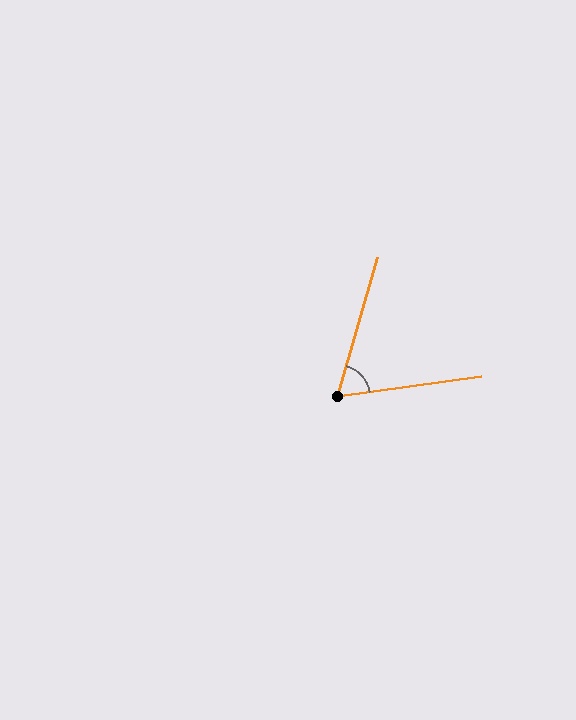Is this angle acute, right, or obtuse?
It is acute.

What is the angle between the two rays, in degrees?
Approximately 66 degrees.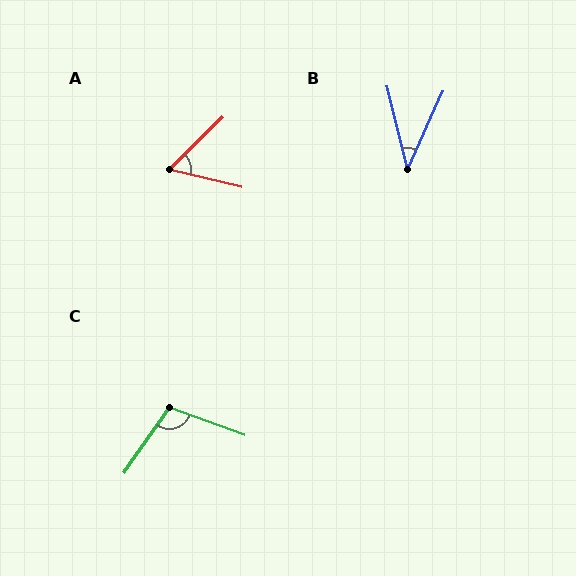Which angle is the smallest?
B, at approximately 38 degrees.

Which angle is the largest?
C, at approximately 105 degrees.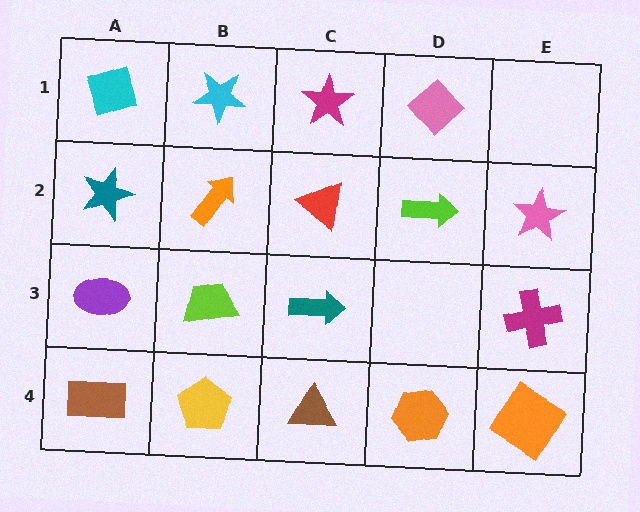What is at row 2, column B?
An orange arrow.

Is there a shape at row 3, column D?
No, that cell is empty.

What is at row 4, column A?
A brown rectangle.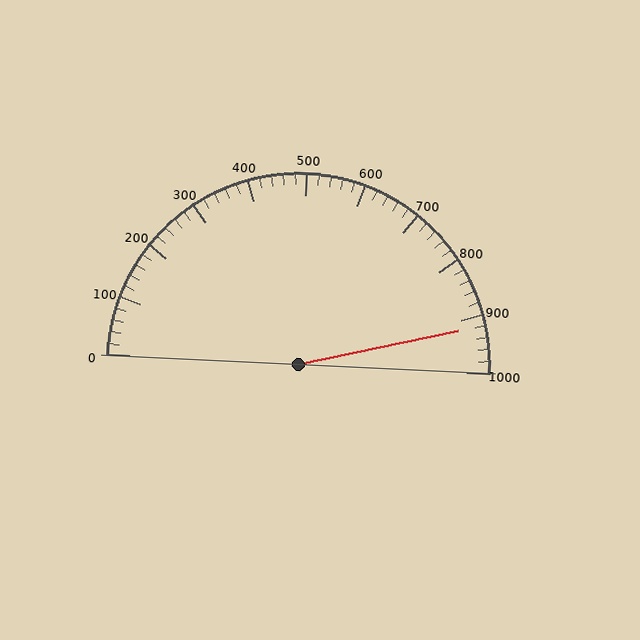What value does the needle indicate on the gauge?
The needle indicates approximately 920.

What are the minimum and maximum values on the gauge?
The gauge ranges from 0 to 1000.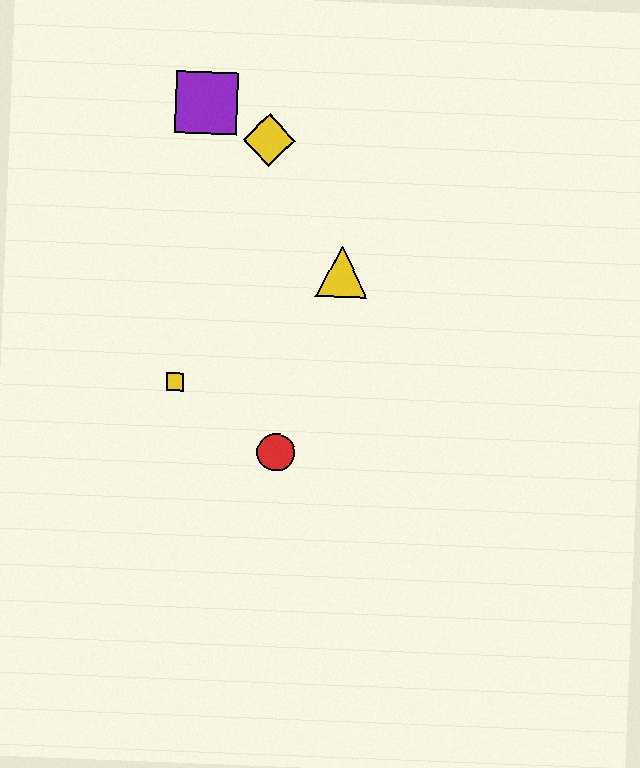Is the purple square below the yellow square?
No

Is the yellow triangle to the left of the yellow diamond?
No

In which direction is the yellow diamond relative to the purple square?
The yellow diamond is to the right of the purple square.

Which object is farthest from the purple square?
The red circle is farthest from the purple square.